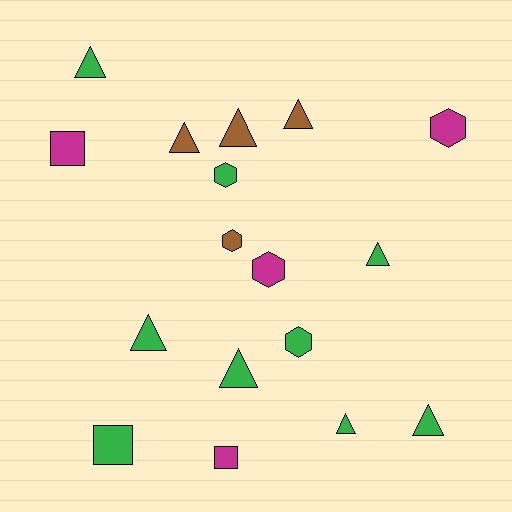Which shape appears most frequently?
Triangle, with 9 objects.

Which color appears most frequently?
Green, with 9 objects.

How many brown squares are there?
There are no brown squares.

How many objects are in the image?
There are 17 objects.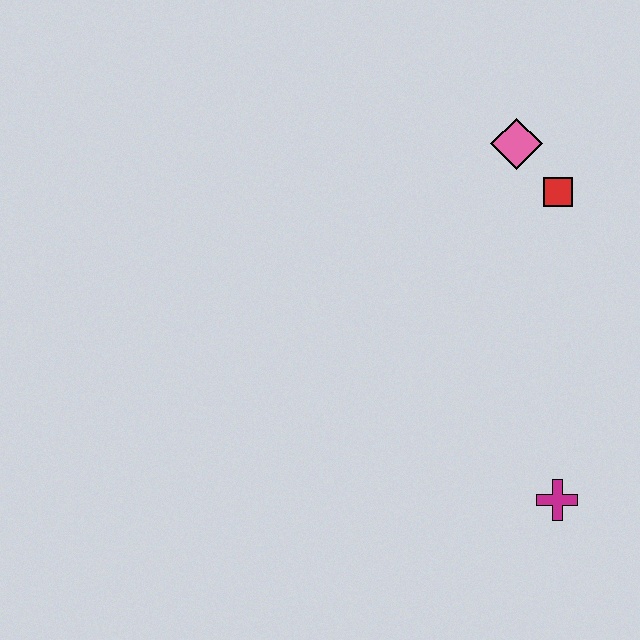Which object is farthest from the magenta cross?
The pink diamond is farthest from the magenta cross.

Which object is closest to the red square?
The pink diamond is closest to the red square.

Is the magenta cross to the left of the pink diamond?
No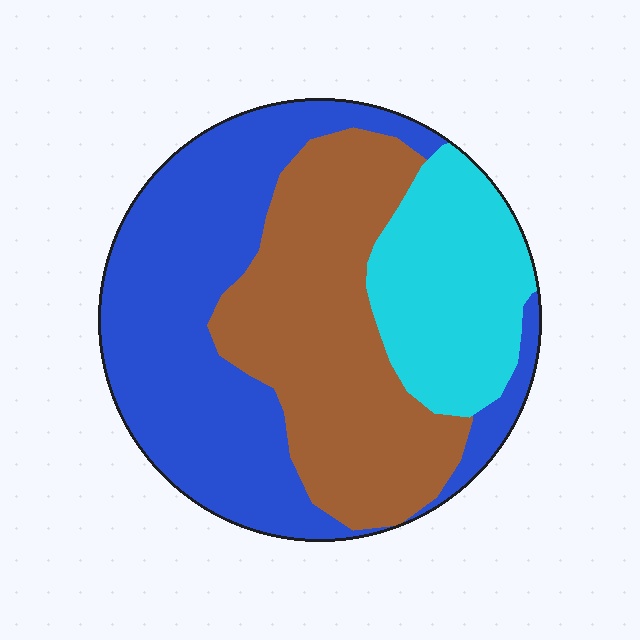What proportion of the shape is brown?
Brown covers about 35% of the shape.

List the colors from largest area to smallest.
From largest to smallest: blue, brown, cyan.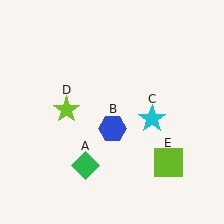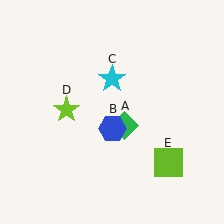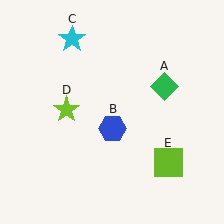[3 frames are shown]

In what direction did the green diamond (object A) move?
The green diamond (object A) moved up and to the right.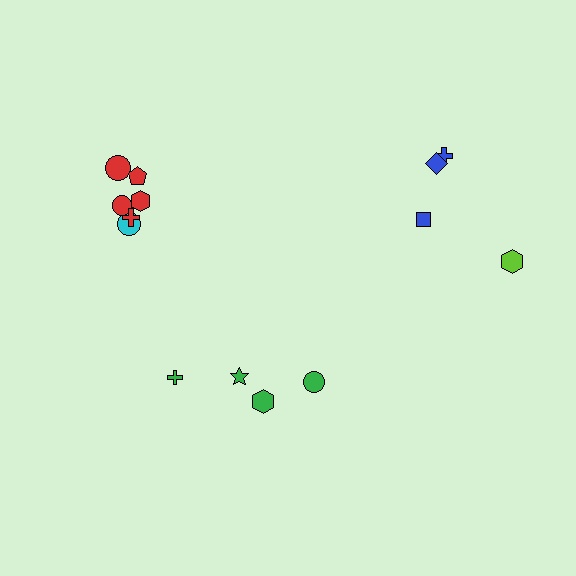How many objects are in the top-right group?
There are 4 objects.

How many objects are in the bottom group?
There are 4 objects.